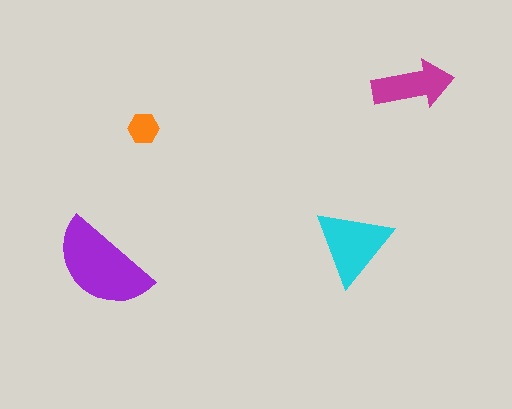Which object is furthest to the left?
The purple semicircle is leftmost.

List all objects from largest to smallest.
The purple semicircle, the cyan triangle, the magenta arrow, the orange hexagon.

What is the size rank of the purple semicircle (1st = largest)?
1st.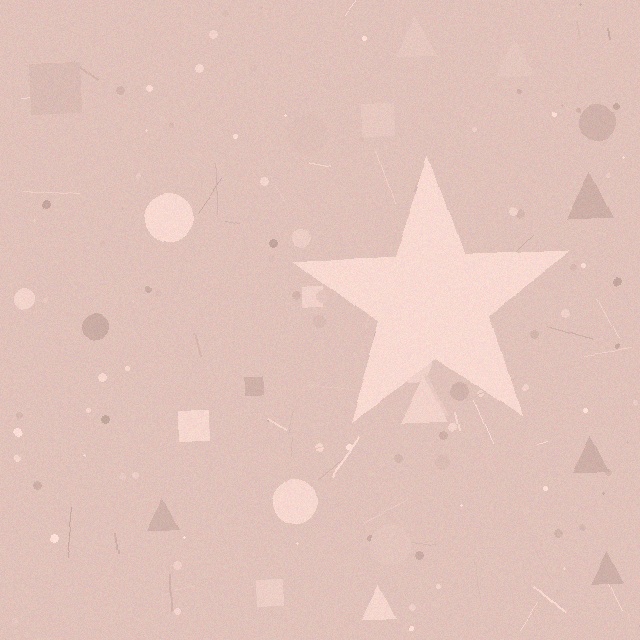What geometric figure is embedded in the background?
A star is embedded in the background.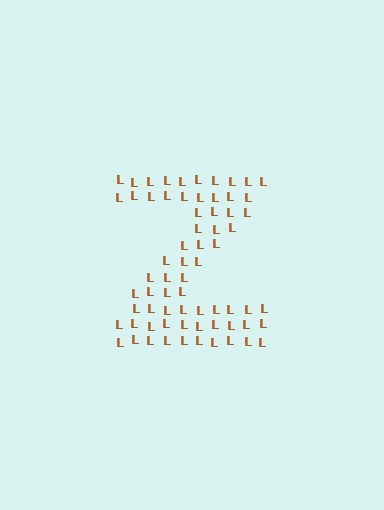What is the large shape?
The large shape is the letter Z.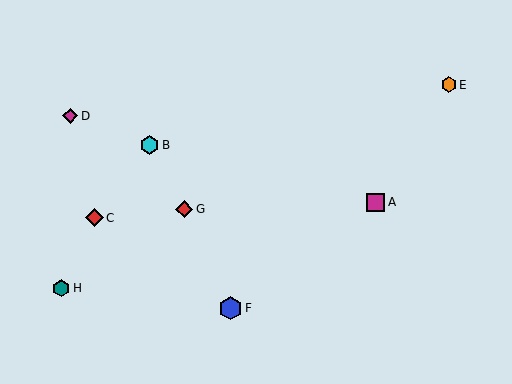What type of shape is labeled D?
Shape D is a magenta diamond.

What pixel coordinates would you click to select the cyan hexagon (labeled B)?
Click at (150, 145) to select the cyan hexagon B.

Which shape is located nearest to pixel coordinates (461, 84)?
The orange hexagon (labeled E) at (449, 85) is nearest to that location.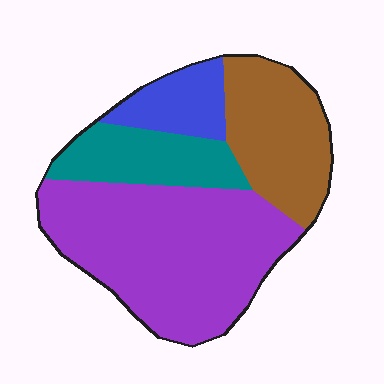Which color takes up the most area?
Purple, at roughly 50%.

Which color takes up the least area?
Blue, at roughly 10%.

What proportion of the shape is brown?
Brown covers roughly 25% of the shape.